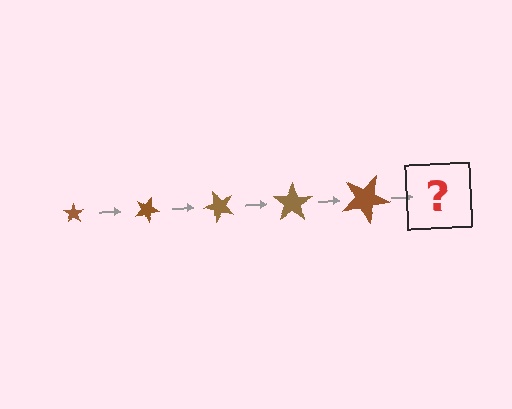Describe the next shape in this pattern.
It should be a star, larger than the previous one and rotated 125 degrees from the start.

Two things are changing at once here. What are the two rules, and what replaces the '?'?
The two rules are that the star grows larger each step and it rotates 25 degrees each step. The '?' should be a star, larger than the previous one and rotated 125 degrees from the start.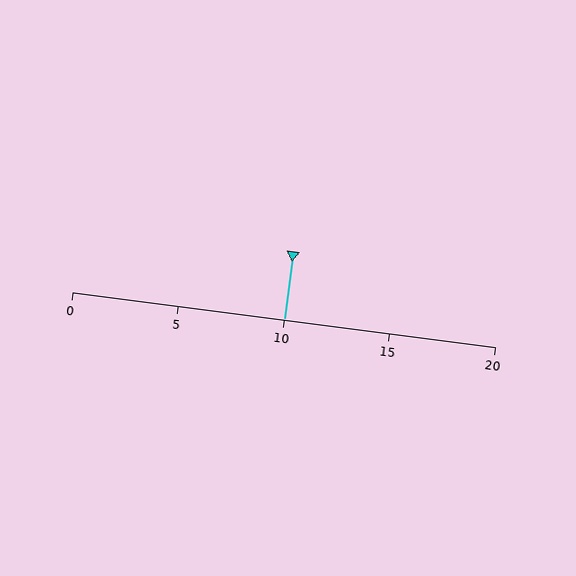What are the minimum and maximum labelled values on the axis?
The axis runs from 0 to 20.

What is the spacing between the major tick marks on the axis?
The major ticks are spaced 5 apart.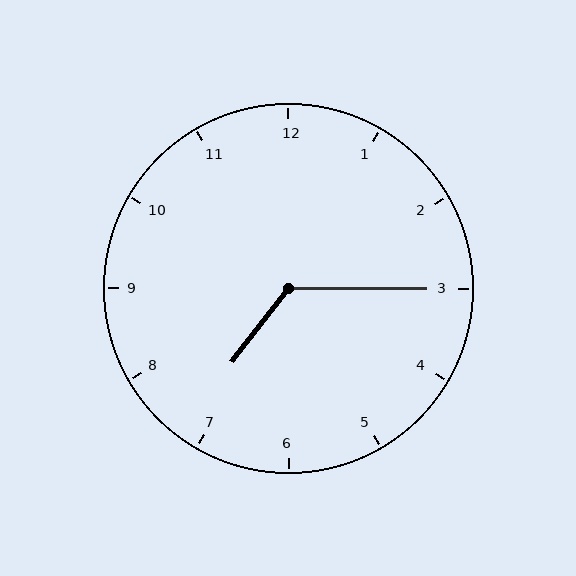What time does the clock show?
7:15.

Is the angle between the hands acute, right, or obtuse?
It is obtuse.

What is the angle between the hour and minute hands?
Approximately 128 degrees.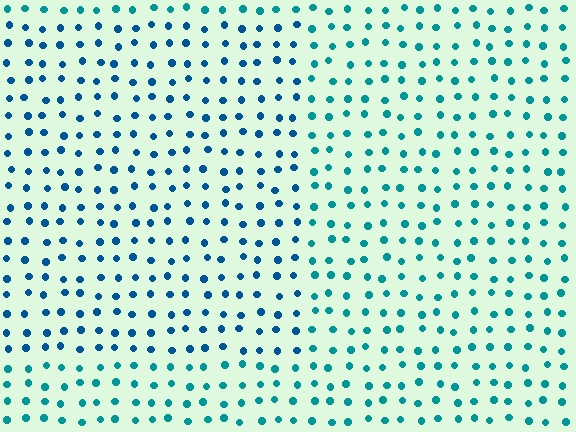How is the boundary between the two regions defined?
The boundary is defined purely by a slight shift in hue (about 26 degrees). Spacing, size, and orientation are identical on both sides.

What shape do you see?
I see a rectangle.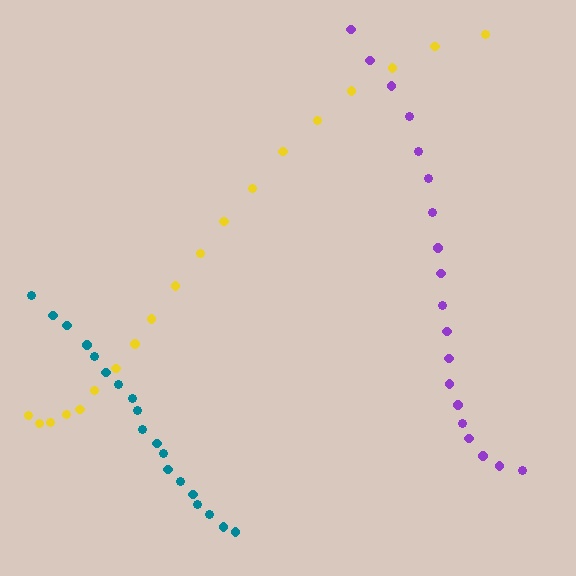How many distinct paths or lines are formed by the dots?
There are 3 distinct paths.